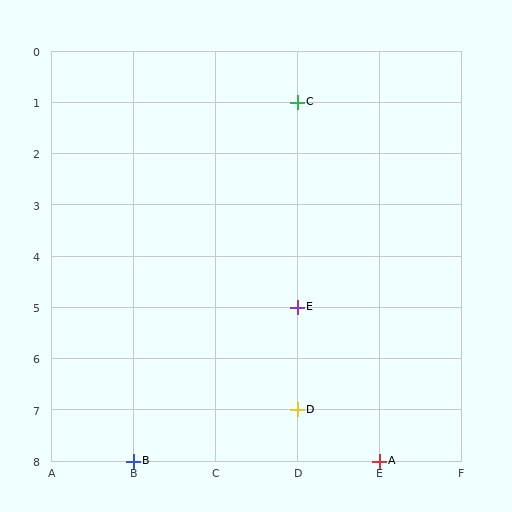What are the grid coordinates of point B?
Point B is at grid coordinates (B, 8).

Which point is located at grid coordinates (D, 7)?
Point D is at (D, 7).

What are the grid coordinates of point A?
Point A is at grid coordinates (E, 8).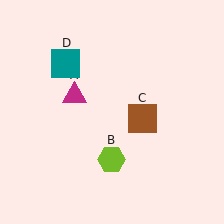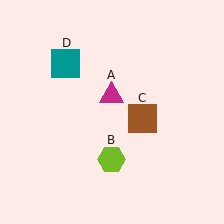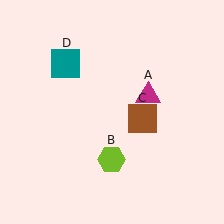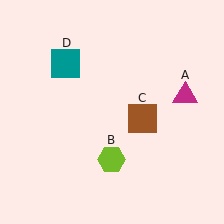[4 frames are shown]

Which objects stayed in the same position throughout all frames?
Lime hexagon (object B) and brown square (object C) and teal square (object D) remained stationary.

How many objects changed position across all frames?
1 object changed position: magenta triangle (object A).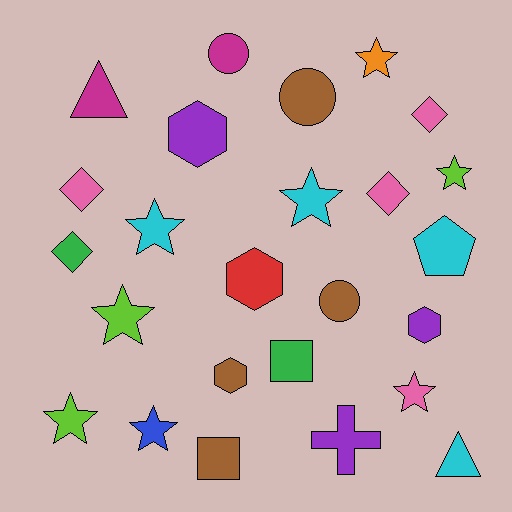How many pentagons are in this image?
There is 1 pentagon.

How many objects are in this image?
There are 25 objects.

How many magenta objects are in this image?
There are 2 magenta objects.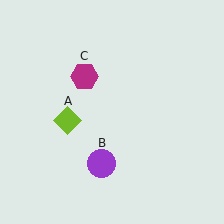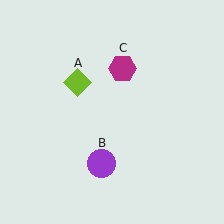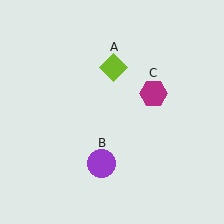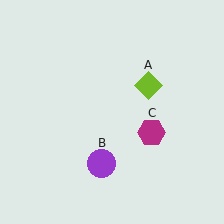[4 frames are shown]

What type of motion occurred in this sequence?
The lime diamond (object A), magenta hexagon (object C) rotated clockwise around the center of the scene.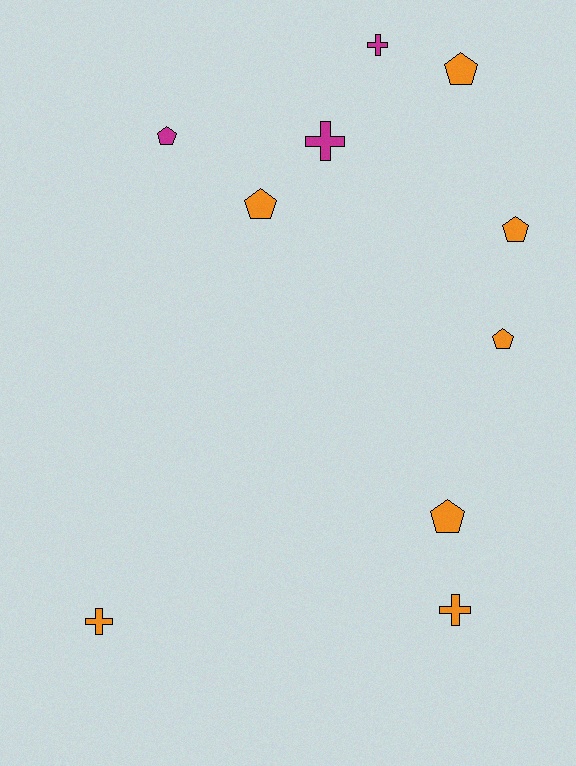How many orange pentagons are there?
There are 5 orange pentagons.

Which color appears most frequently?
Orange, with 7 objects.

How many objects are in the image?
There are 10 objects.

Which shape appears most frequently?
Pentagon, with 6 objects.